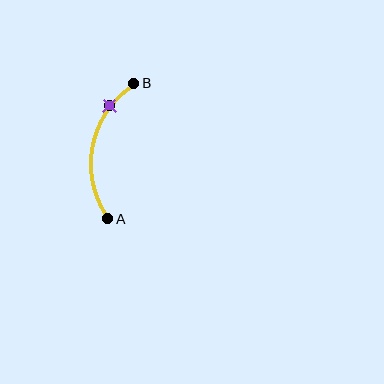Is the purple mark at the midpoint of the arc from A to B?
No. The purple mark lies on the arc but is closer to endpoint B. The arc midpoint would be at the point on the curve equidistant along the arc from both A and B.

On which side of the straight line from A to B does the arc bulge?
The arc bulges to the left of the straight line connecting A and B.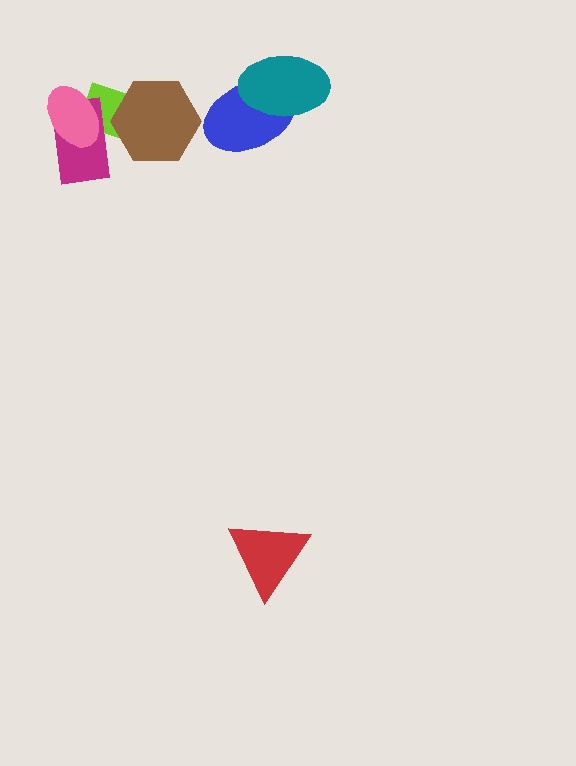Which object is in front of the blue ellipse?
The teal ellipse is in front of the blue ellipse.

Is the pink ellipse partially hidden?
No, no other shape covers it.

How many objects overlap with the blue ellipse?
1 object overlaps with the blue ellipse.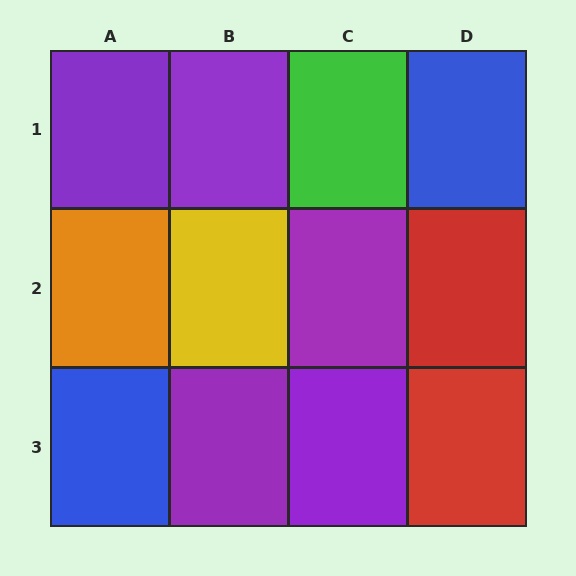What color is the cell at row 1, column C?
Green.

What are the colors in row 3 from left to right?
Blue, purple, purple, red.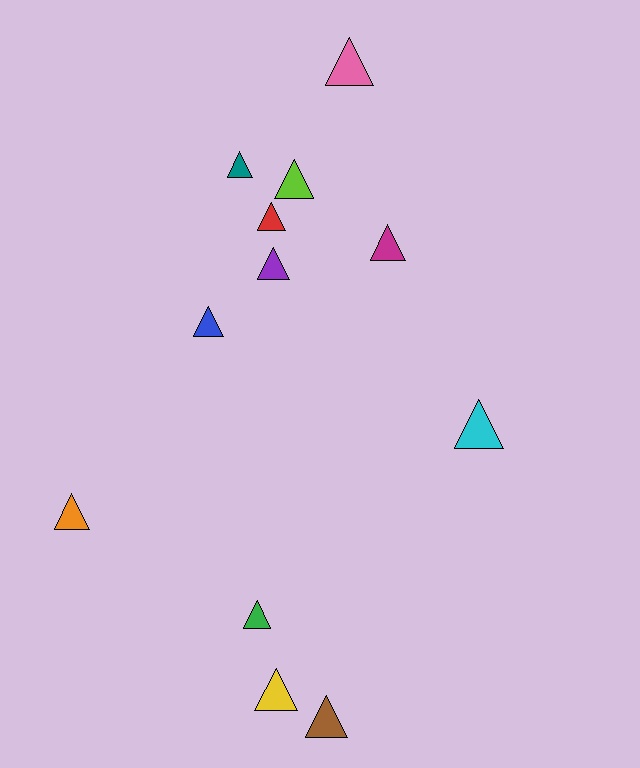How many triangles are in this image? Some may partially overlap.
There are 12 triangles.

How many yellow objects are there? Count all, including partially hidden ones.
There is 1 yellow object.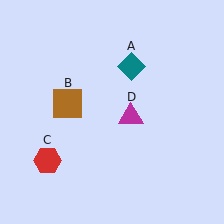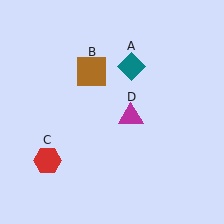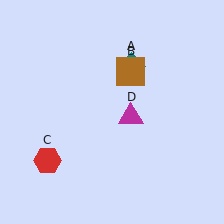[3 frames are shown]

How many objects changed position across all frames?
1 object changed position: brown square (object B).